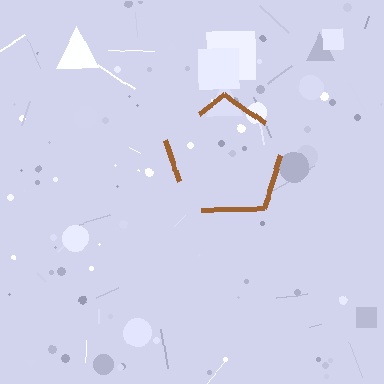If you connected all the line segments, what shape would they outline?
They would outline a pentagon.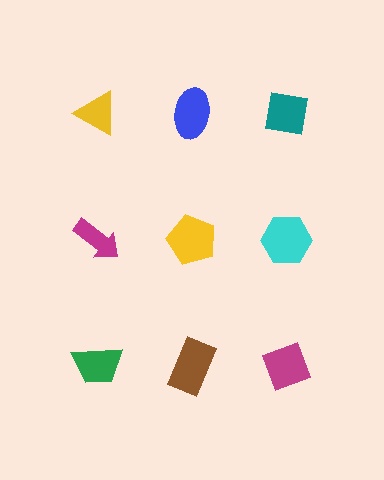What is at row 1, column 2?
A blue ellipse.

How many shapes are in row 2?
3 shapes.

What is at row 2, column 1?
A magenta arrow.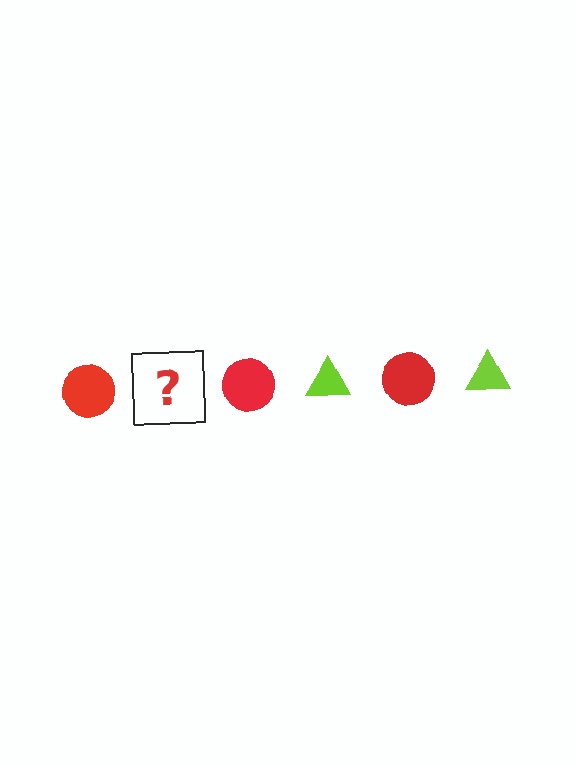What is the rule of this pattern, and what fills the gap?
The rule is that the pattern alternates between red circle and lime triangle. The gap should be filled with a lime triangle.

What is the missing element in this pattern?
The missing element is a lime triangle.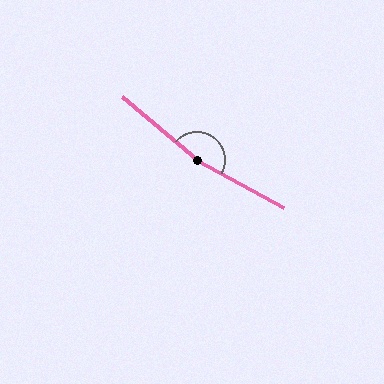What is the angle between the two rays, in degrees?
Approximately 169 degrees.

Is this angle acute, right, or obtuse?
It is obtuse.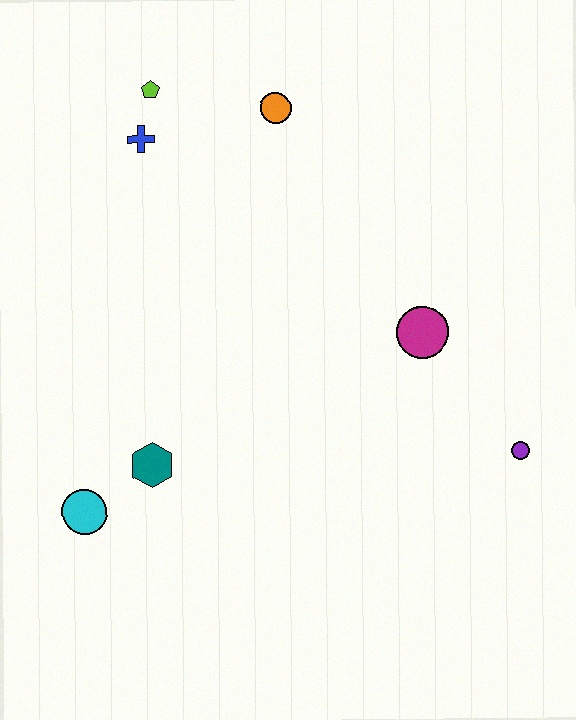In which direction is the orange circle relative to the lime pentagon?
The orange circle is to the right of the lime pentagon.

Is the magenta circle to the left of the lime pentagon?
No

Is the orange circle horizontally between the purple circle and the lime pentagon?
Yes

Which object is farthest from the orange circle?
The cyan circle is farthest from the orange circle.